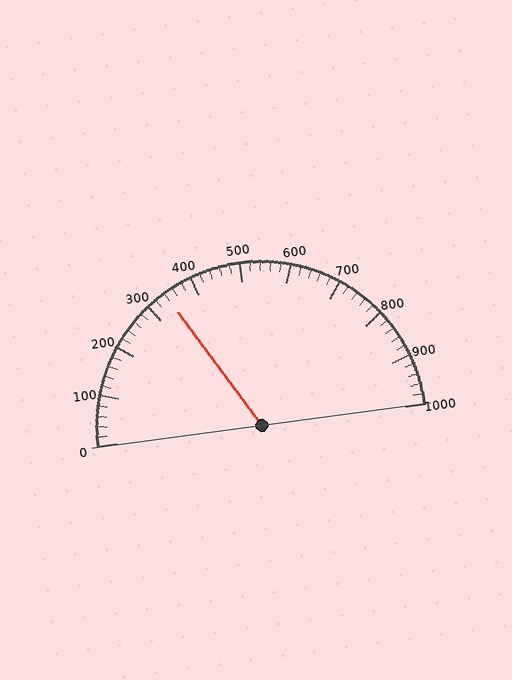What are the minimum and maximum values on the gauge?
The gauge ranges from 0 to 1000.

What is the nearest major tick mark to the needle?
The nearest major tick mark is 300.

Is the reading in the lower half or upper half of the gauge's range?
The reading is in the lower half of the range (0 to 1000).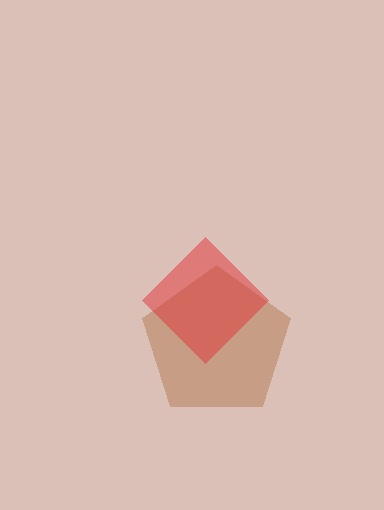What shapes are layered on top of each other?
The layered shapes are: a brown pentagon, a red diamond.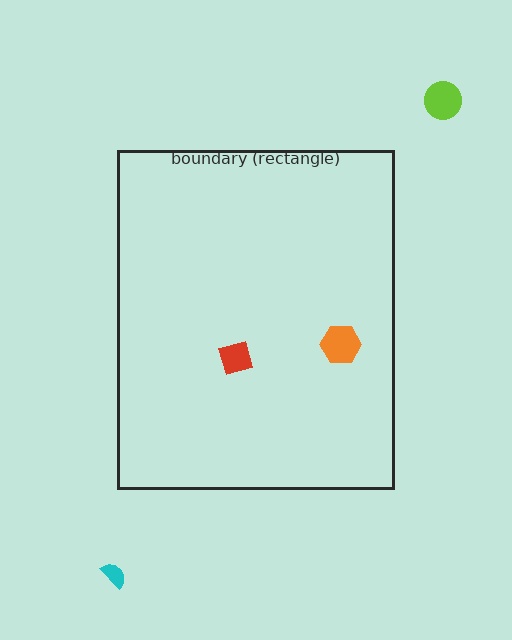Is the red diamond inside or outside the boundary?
Inside.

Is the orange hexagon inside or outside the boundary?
Inside.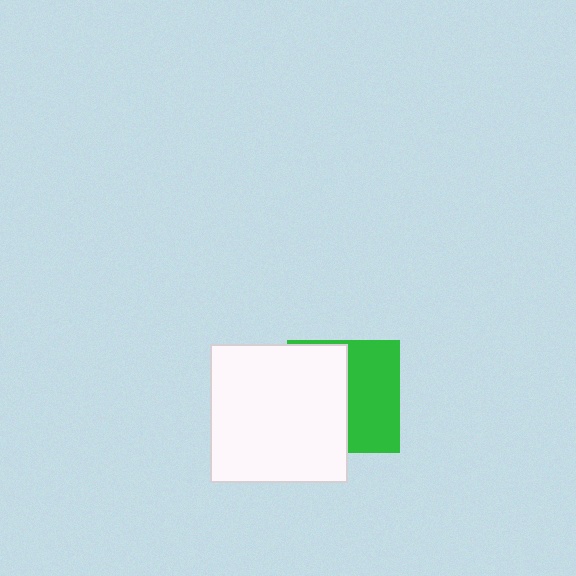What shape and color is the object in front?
The object in front is a white square.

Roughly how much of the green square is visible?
About half of it is visible (roughly 48%).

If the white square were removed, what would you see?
You would see the complete green square.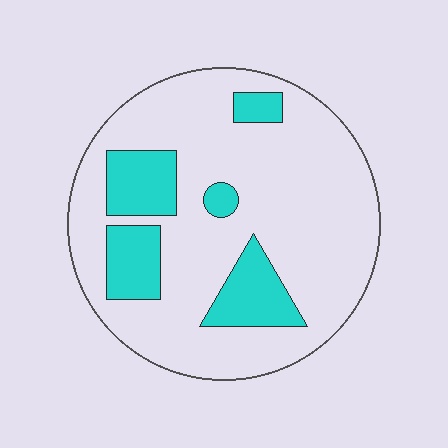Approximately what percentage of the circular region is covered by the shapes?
Approximately 20%.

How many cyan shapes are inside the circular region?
5.